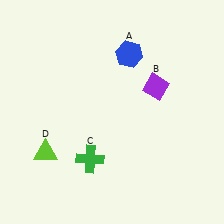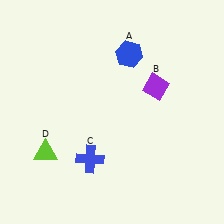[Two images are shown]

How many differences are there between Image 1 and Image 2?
There is 1 difference between the two images.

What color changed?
The cross (C) changed from green in Image 1 to blue in Image 2.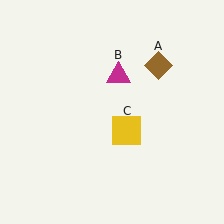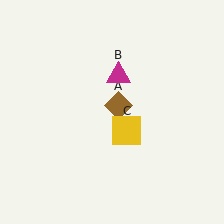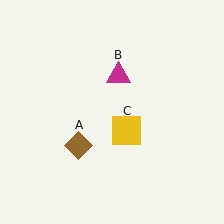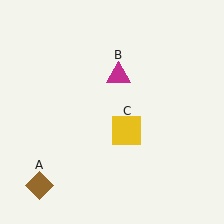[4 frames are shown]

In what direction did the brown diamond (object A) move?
The brown diamond (object A) moved down and to the left.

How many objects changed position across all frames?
1 object changed position: brown diamond (object A).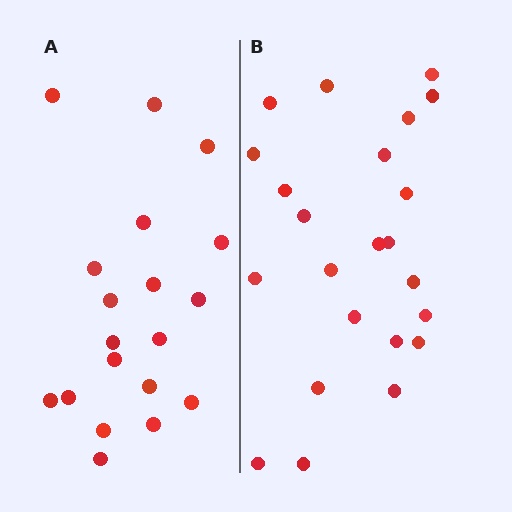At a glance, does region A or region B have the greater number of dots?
Region B (the right region) has more dots.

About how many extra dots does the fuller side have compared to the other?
Region B has about 4 more dots than region A.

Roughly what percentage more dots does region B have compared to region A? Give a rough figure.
About 20% more.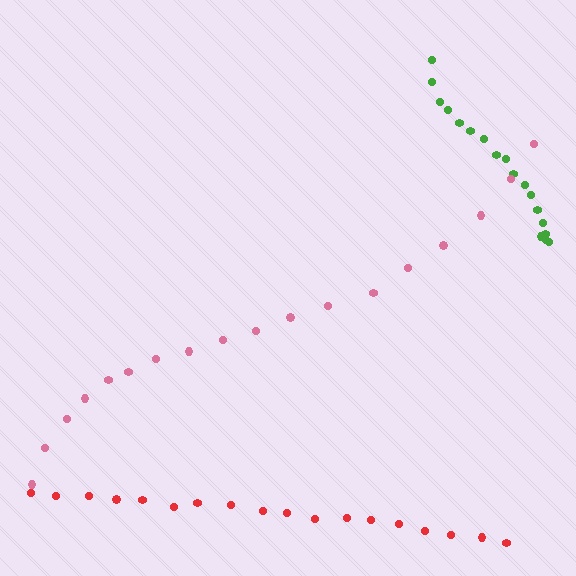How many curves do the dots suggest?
There are 3 distinct paths.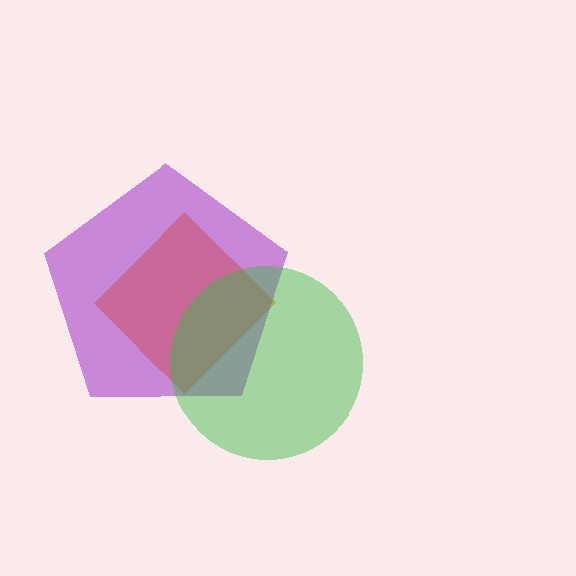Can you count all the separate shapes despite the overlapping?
Yes, there are 3 separate shapes.